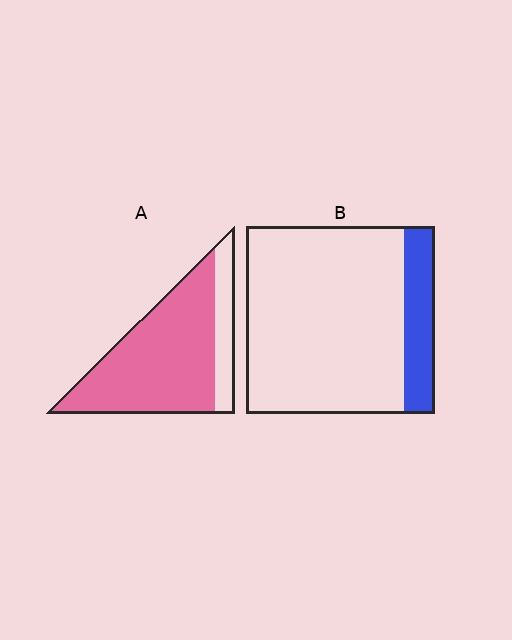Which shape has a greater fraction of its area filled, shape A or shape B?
Shape A.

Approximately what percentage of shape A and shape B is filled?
A is approximately 80% and B is approximately 15%.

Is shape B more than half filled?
No.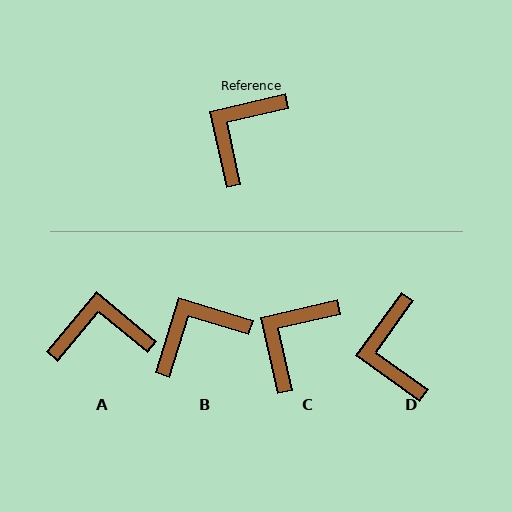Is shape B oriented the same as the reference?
No, it is off by about 29 degrees.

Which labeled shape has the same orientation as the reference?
C.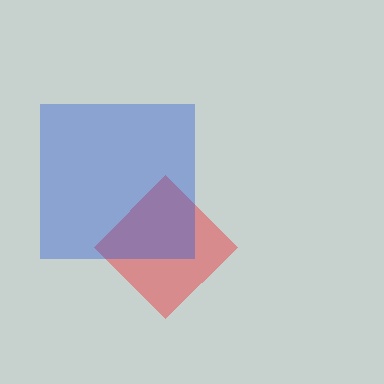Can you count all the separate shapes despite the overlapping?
Yes, there are 2 separate shapes.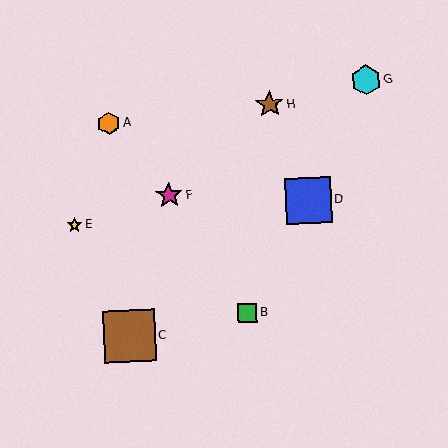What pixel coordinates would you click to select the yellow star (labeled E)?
Click at (74, 225) to select the yellow star E.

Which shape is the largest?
The brown square (labeled C) is the largest.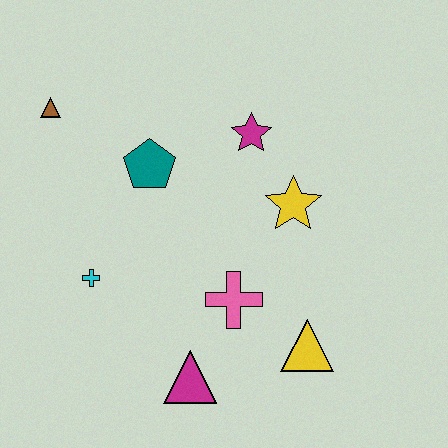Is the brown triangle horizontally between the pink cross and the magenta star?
No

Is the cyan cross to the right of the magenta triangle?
No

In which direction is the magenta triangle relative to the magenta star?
The magenta triangle is below the magenta star.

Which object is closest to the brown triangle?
The teal pentagon is closest to the brown triangle.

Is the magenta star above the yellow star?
Yes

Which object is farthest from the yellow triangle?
The brown triangle is farthest from the yellow triangle.